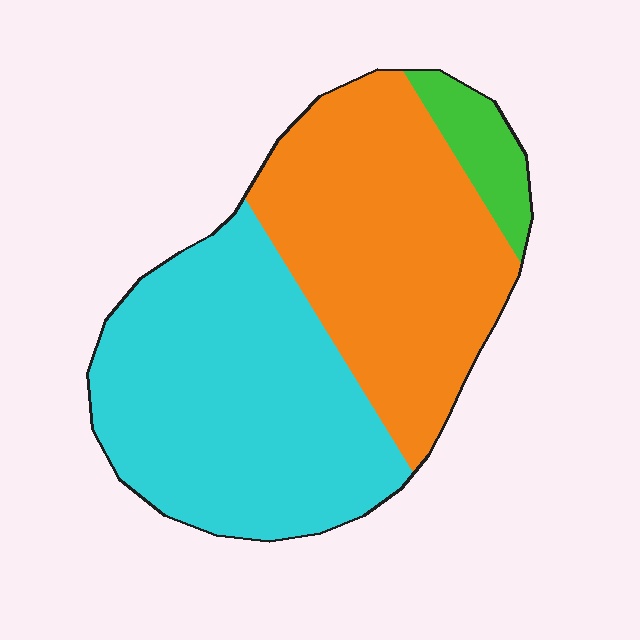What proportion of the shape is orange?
Orange takes up about two fifths (2/5) of the shape.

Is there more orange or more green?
Orange.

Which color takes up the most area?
Cyan, at roughly 50%.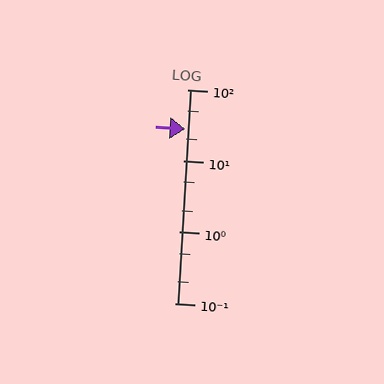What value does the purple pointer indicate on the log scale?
The pointer indicates approximately 28.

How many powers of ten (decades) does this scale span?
The scale spans 3 decades, from 0.1 to 100.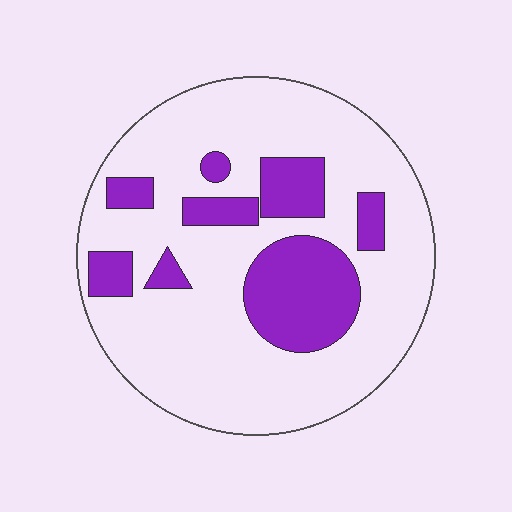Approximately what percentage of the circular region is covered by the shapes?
Approximately 25%.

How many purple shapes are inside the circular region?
8.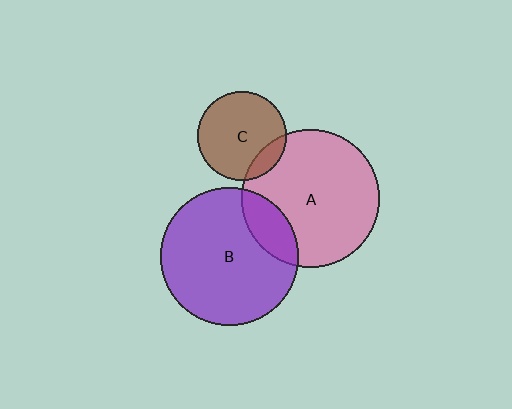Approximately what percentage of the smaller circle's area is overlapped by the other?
Approximately 15%.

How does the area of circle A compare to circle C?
Approximately 2.4 times.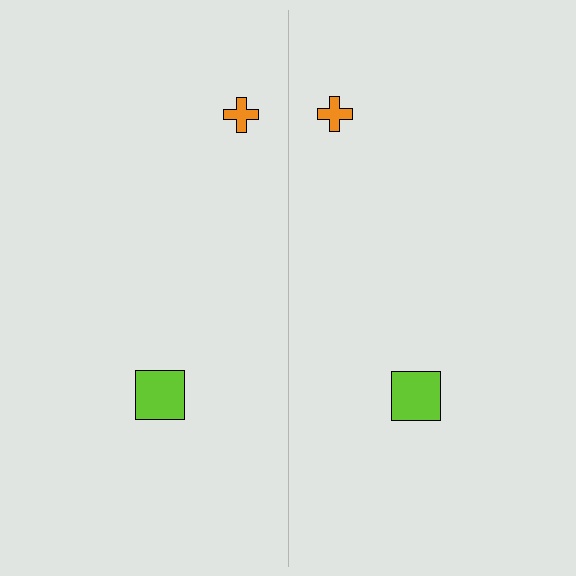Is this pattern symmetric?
Yes, this pattern has bilateral (reflection) symmetry.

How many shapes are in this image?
There are 4 shapes in this image.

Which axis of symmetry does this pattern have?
The pattern has a vertical axis of symmetry running through the center of the image.